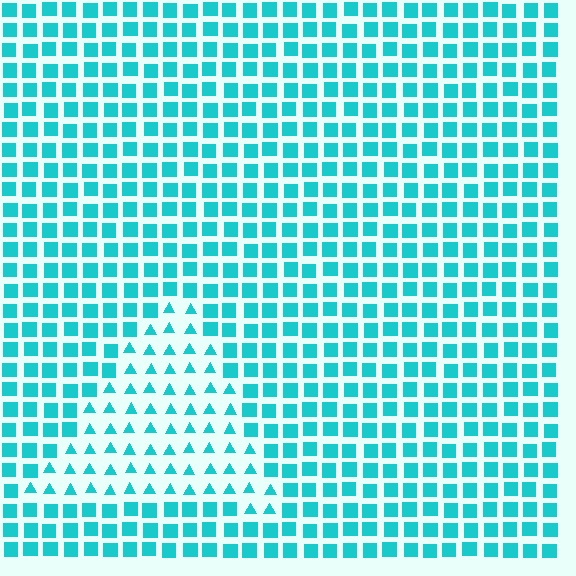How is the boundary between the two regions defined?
The boundary is defined by a change in element shape: triangles inside vs. squares outside. All elements share the same color and spacing.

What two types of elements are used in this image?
The image uses triangles inside the triangle region and squares outside it.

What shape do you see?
I see a triangle.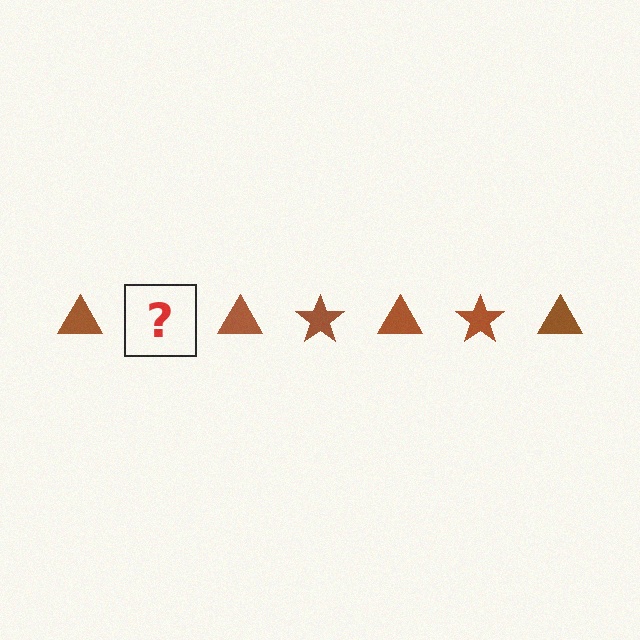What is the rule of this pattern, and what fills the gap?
The rule is that the pattern cycles through triangle, star shapes in brown. The gap should be filled with a brown star.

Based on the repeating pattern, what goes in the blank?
The blank should be a brown star.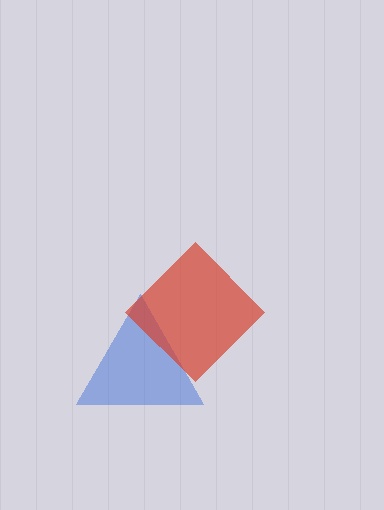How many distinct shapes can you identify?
There are 2 distinct shapes: a blue triangle, a red diamond.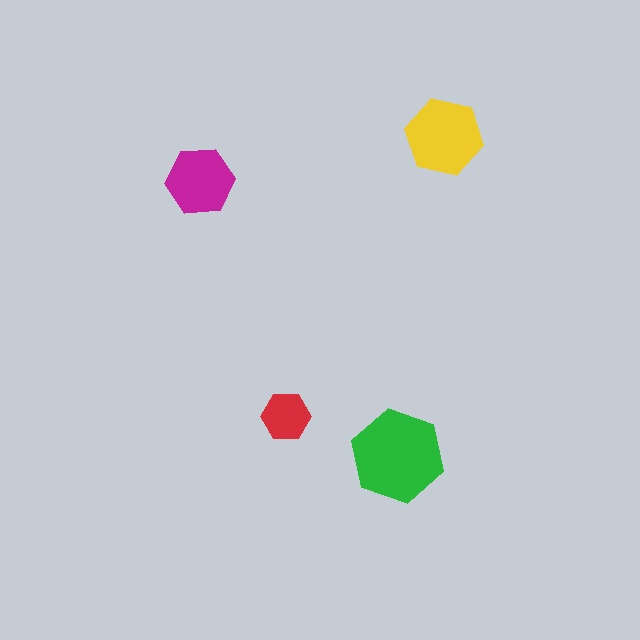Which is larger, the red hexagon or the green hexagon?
The green one.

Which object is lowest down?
The green hexagon is bottommost.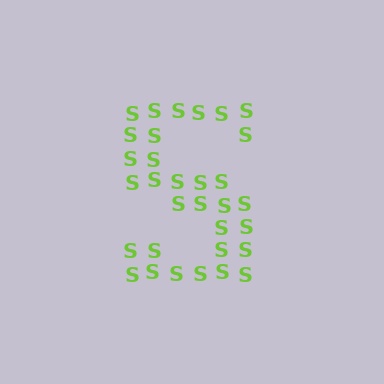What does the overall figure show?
The overall figure shows the letter S.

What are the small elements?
The small elements are letter S's.